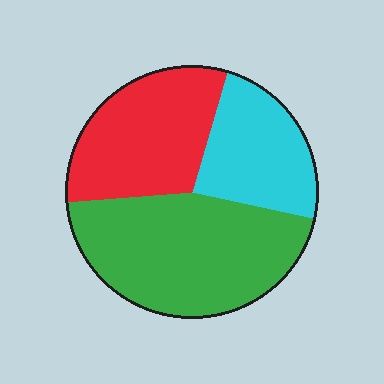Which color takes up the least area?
Cyan, at roughly 25%.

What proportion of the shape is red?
Red takes up between a sixth and a third of the shape.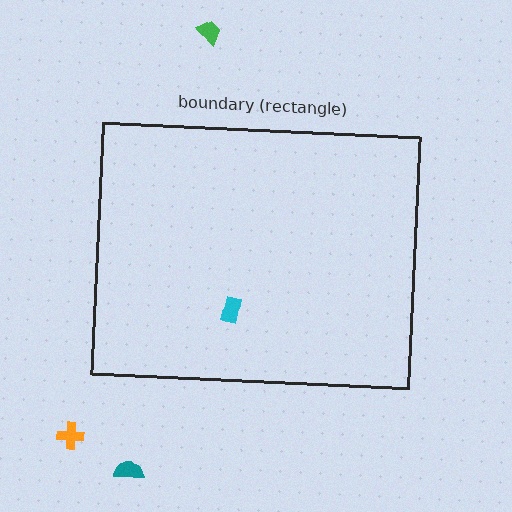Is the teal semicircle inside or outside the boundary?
Outside.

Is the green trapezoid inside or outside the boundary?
Outside.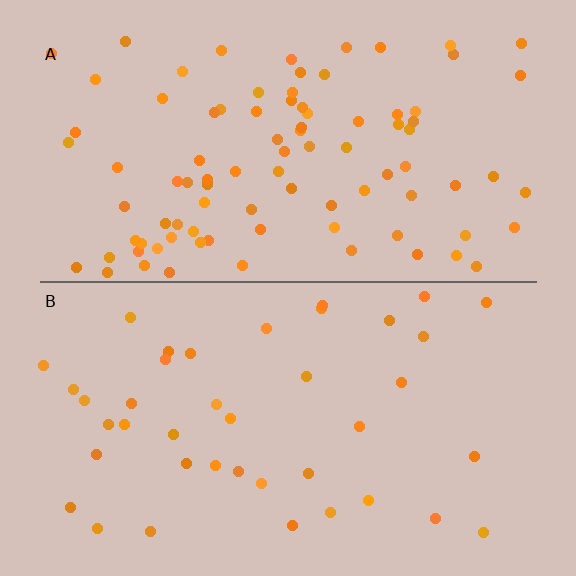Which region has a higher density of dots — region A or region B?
A (the top).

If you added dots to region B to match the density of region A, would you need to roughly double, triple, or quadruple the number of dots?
Approximately double.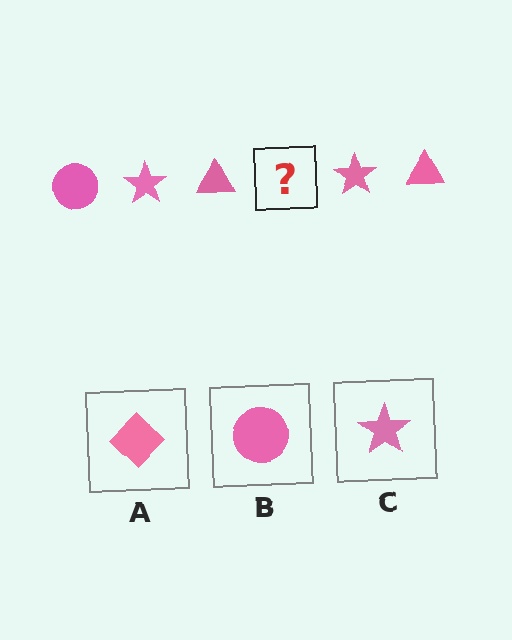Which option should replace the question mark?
Option B.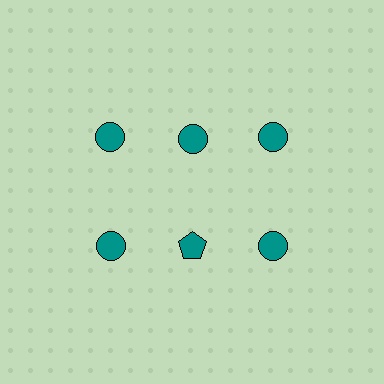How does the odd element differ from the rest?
It has a different shape: pentagon instead of circle.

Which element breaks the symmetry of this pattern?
The teal pentagon in the second row, second from left column breaks the symmetry. All other shapes are teal circles.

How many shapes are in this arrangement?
There are 6 shapes arranged in a grid pattern.